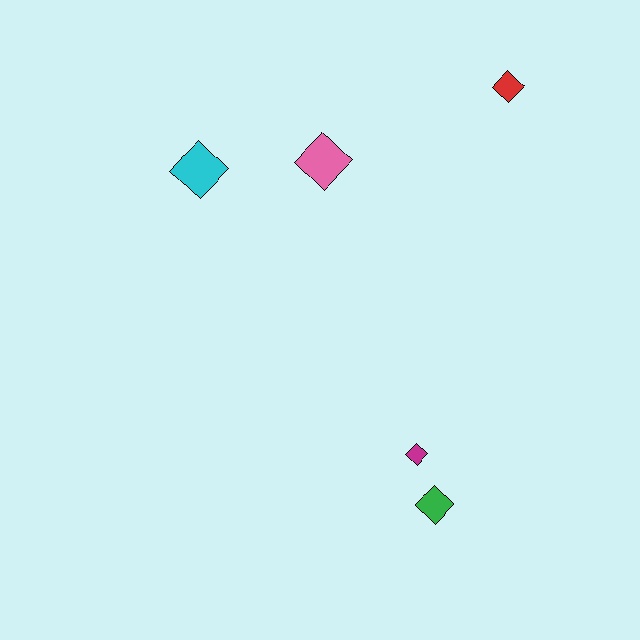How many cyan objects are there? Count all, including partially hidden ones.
There is 1 cyan object.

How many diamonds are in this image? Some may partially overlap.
There are 5 diamonds.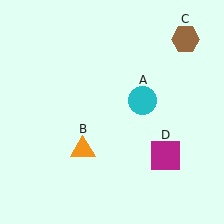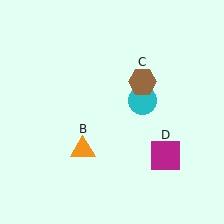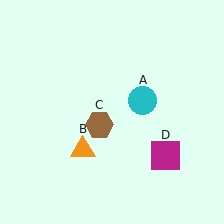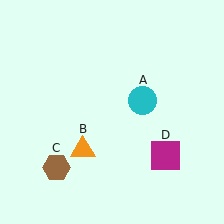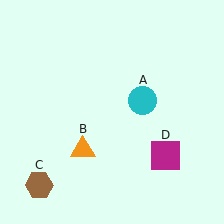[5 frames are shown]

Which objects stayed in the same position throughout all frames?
Cyan circle (object A) and orange triangle (object B) and magenta square (object D) remained stationary.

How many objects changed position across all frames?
1 object changed position: brown hexagon (object C).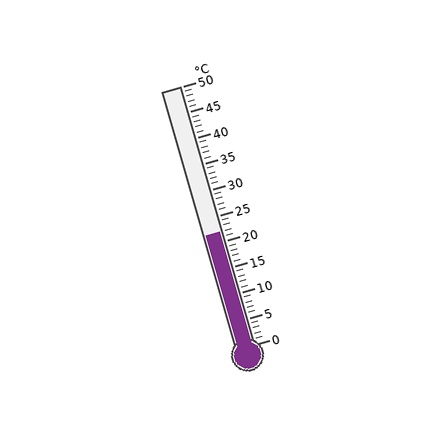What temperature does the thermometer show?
The thermometer shows approximately 22°C.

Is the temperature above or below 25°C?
The temperature is below 25°C.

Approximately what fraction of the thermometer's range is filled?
The thermometer is filled to approximately 45% of its range.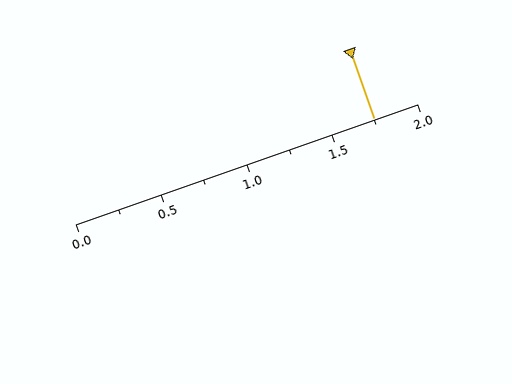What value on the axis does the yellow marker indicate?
The marker indicates approximately 1.75.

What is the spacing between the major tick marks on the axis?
The major ticks are spaced 0.5 apart.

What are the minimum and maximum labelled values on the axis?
The axis runs from 0.0 to 2.0.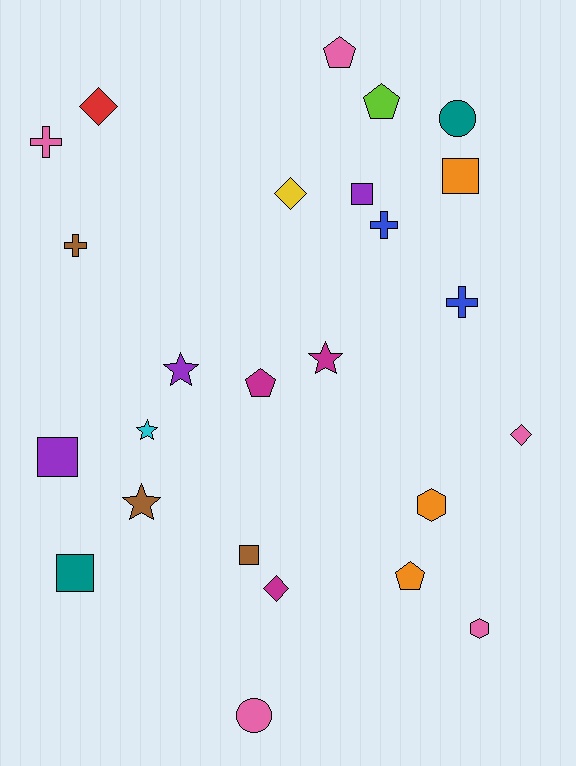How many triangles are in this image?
There are no triangles.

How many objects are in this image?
There are 25 objects.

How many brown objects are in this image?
There are 3 brown objects.